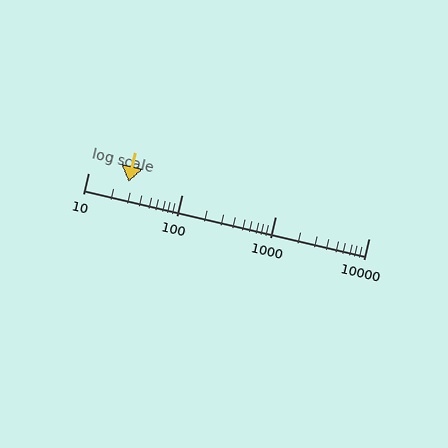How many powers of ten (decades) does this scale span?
The scale spans 3 decades, from 10 to 10000.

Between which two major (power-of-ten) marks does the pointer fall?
The pointer is between 10 and 100.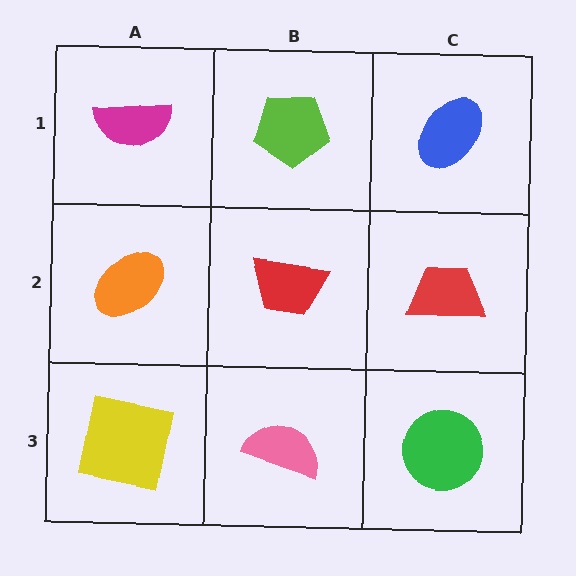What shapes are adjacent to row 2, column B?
A lime pentagon (row 1, column B), a pink semicircle (row 3, column B), an orange ellipse (row 2, column A), a red trapezoid (row 2, column C).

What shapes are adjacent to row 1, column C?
A red trapezoid (row 2, column C), a lime pentagon (row 1, column B).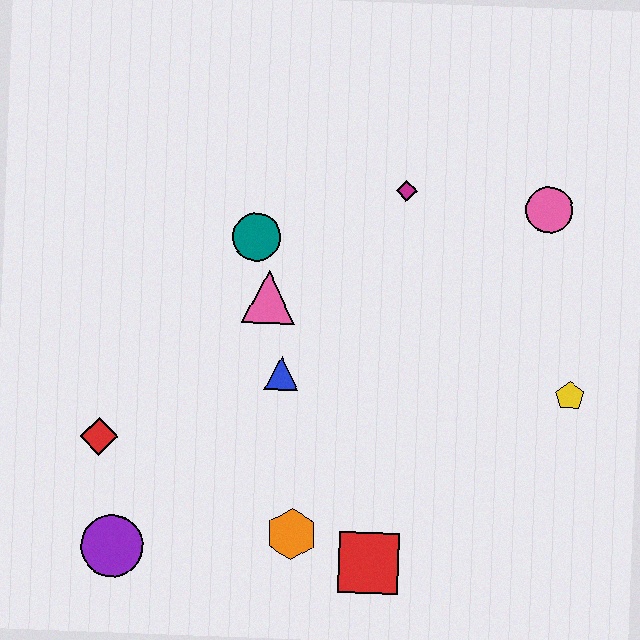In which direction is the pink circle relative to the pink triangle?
The pink circle is to the right of the pink triangle.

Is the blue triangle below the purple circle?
No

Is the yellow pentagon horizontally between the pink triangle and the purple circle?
No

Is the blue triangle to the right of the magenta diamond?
No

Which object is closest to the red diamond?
The purple circle is closest to the red diamond.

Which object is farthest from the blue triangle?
The pink circle is farthest from the blue triangle.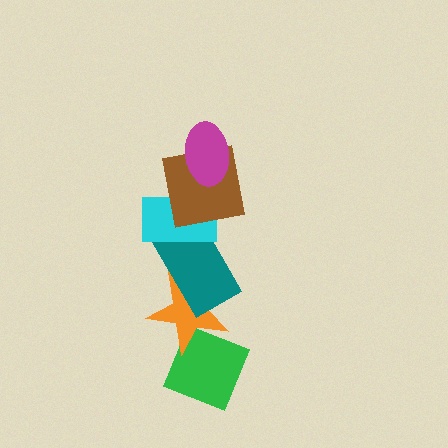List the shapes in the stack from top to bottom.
From top to bottom: the magenta ellipse, the brown square, the cyan rectangle, the teal rectangle, the orange star, the green diamond.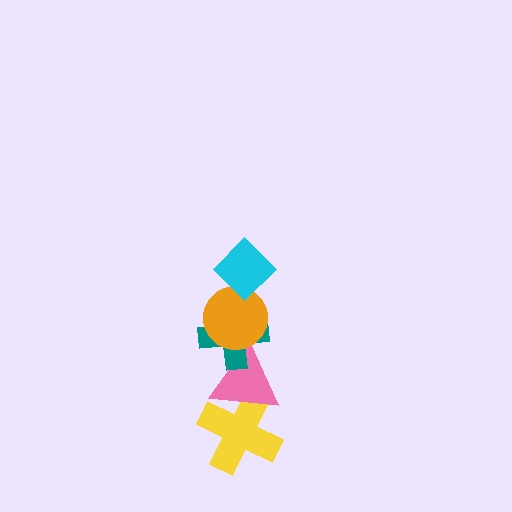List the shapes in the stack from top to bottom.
From top to bottom: the cyan diamond, the orange circle, the teal cross, the pink triangle, the yellow cross.